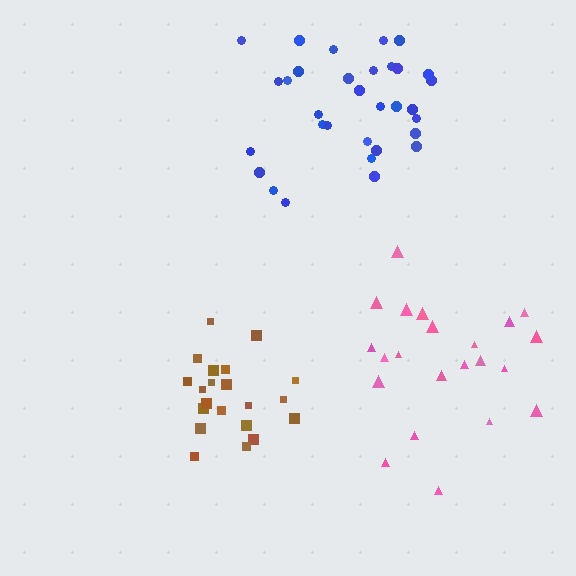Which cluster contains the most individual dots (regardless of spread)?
Blue (33).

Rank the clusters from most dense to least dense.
brown, blue, pink.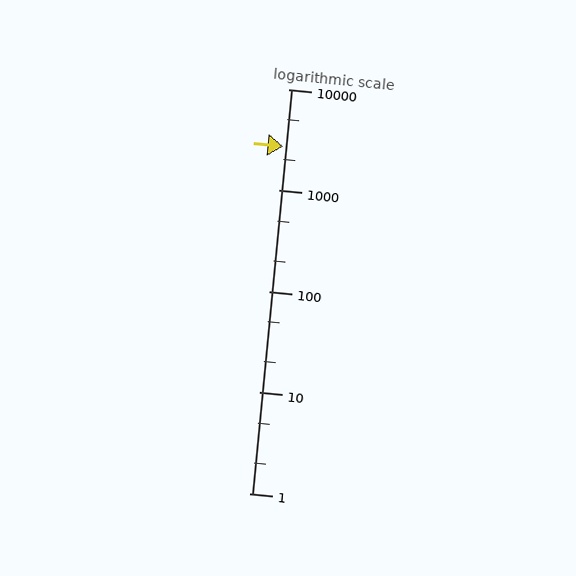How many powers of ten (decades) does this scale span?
The scale spans 4 decades, from 1 to 10000.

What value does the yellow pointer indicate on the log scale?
The pointer indicates approximately 2700.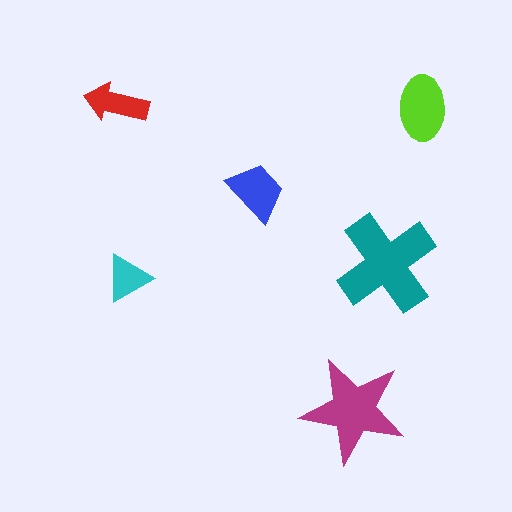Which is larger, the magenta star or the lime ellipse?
The magenta star.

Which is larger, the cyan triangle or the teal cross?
The teal cross.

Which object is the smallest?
The cyan triangle.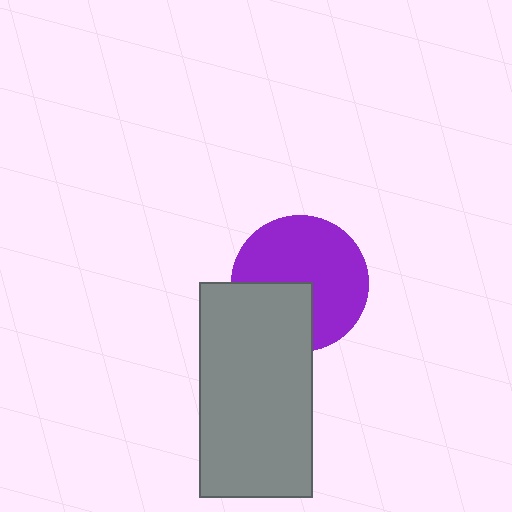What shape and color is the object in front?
The object in front is a gray rectangle.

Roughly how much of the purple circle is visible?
Most of it is visible (roughly 68%).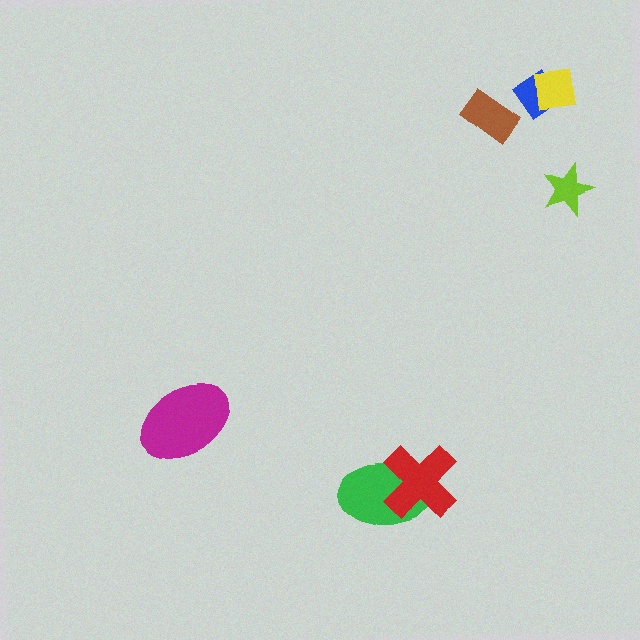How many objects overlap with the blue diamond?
1 object overlaps with the blue diamond.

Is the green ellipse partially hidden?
Yes, it is partially covered by another shape.